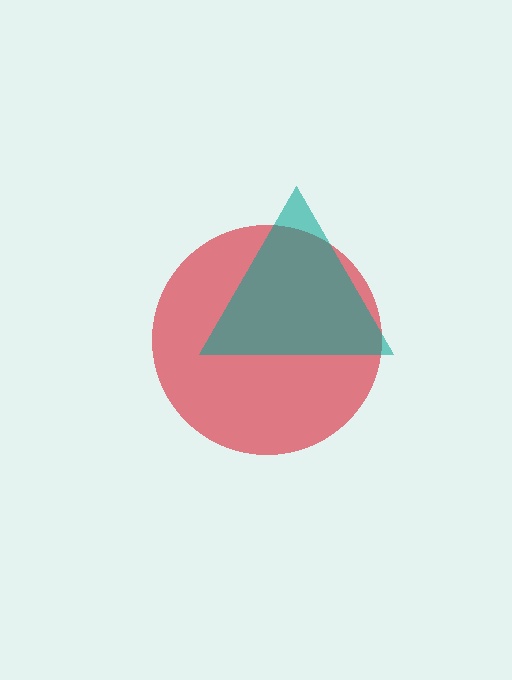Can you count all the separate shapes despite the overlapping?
Yes, there are 2 separate shapes.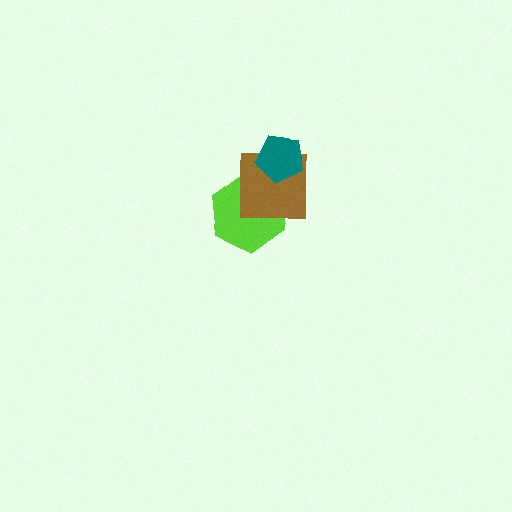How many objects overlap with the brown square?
2 objects overlap with the brown square.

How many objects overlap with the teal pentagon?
1 object overlaps with the teal pentagon.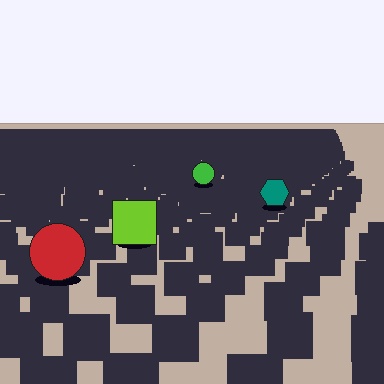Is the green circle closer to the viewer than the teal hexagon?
No. The teal hexagon is closer — you can tell from the texture gradient: the ground texture is coarser near it.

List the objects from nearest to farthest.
From nearest to farthest: the red circle, the lime square, the teal hexagon, the green circle.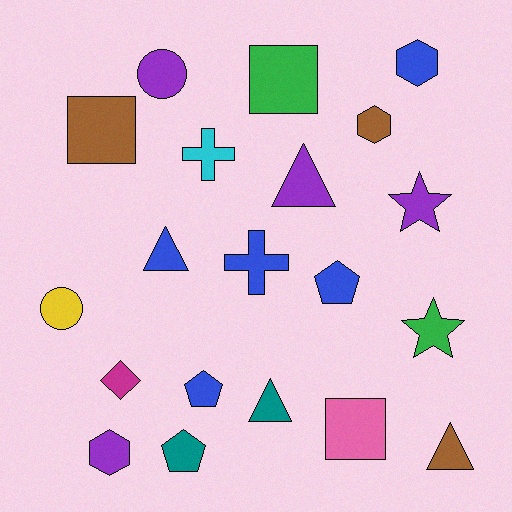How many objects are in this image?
There are 20 objects.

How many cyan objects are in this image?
There is 1 cyan object.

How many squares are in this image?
There are 3 squares.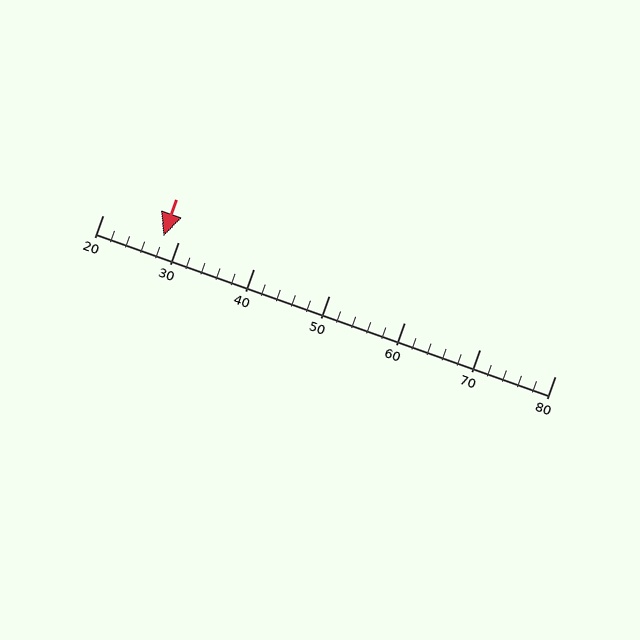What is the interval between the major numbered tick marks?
The major tick marks are spaced 10 units apart.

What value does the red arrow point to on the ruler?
The red arrow points to approximately 28.